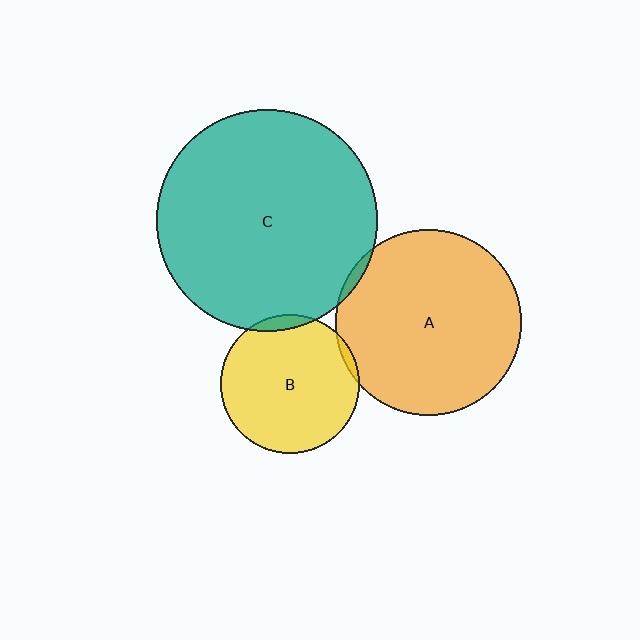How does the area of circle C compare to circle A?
Approximately 1.4 times.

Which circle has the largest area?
Circle C (teal).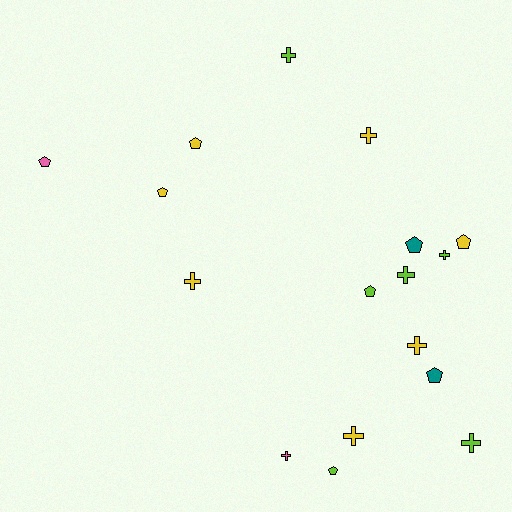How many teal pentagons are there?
There are 2 teal pentagons.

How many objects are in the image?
There are 17 objects.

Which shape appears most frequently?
Cross, with 9 objects.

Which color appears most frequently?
Yellow, with 7 objects.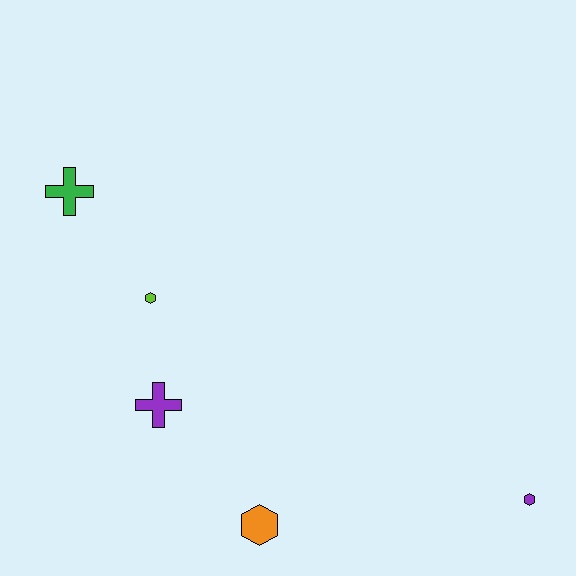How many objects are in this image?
There are 5 objects.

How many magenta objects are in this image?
There are no magenta objects.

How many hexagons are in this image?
There are 3 hexagons.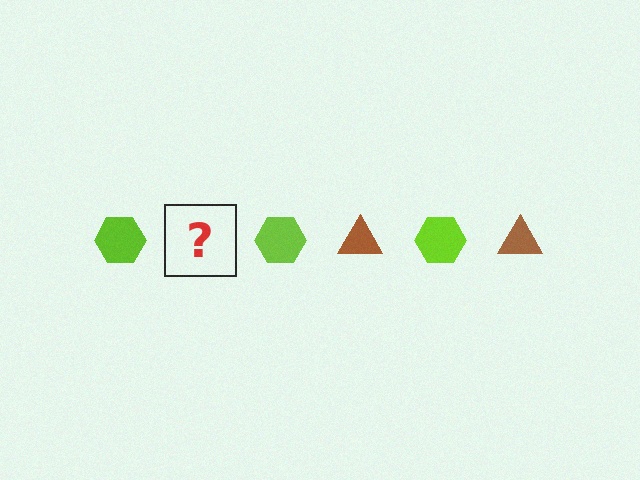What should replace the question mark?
The question mark should be replaced with a brown triangle.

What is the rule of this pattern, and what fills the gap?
The rule is that the pattern alternates between lime hexagon and brown triangle. The gap should be filled with a brown triangle.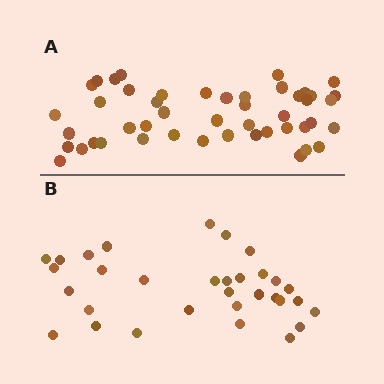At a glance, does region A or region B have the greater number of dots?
Region A (the top region) has more dots.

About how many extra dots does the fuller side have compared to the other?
Region A has approximately 15 more dots than region B.